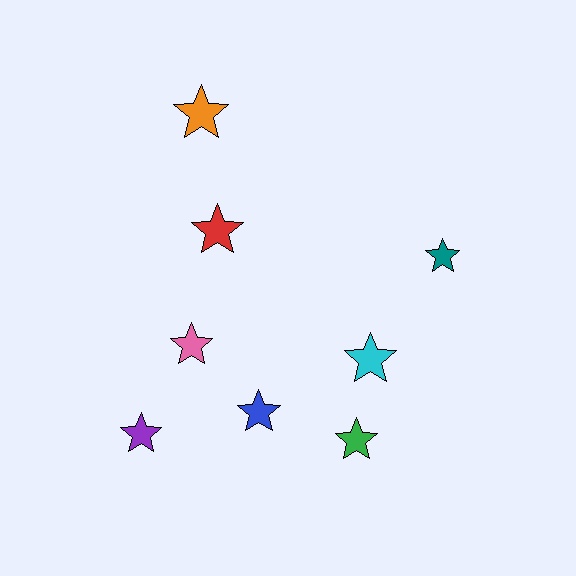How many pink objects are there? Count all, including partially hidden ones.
There is 1 pink object.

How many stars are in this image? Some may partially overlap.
There are 8 stars.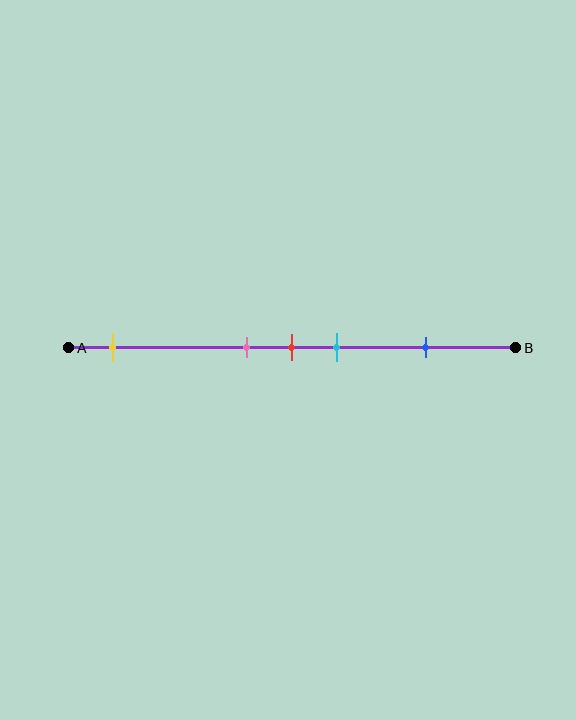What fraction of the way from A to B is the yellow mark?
The yellow mark is approximately 10% (0.1) of the way from A to B.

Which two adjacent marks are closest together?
The pink and red marks are the closest adjacent pair.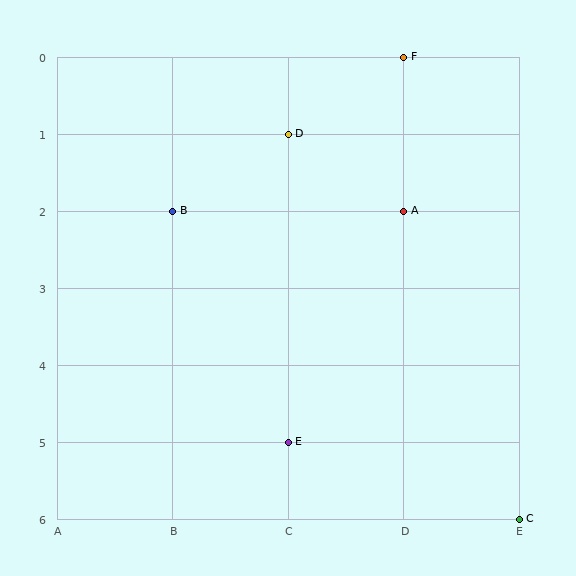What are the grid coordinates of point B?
Point B is at grid coordinates (B, 2).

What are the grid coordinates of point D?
Point D is at grid coordinates (C, 1).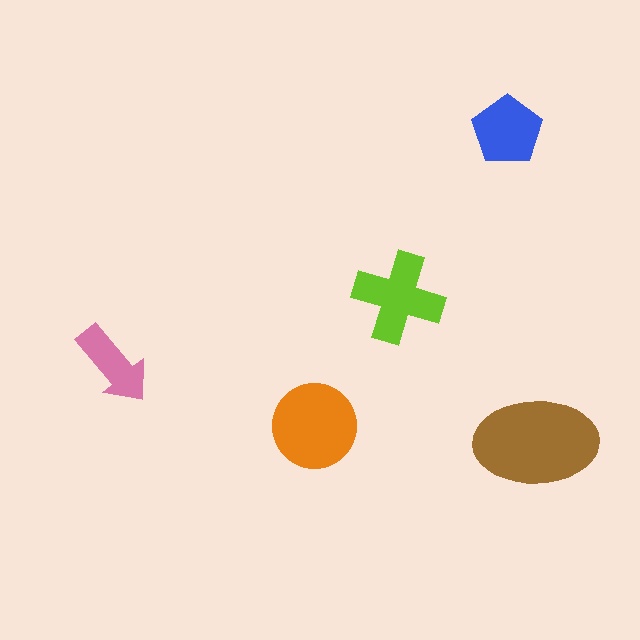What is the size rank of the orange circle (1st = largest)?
2nd.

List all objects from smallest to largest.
The pink arrow, the blue pentagon, the lime cross, the orange circle, the brown ellipse.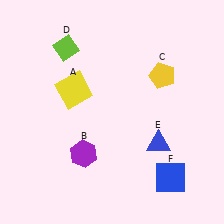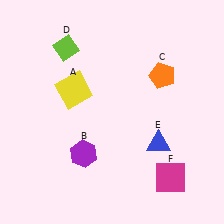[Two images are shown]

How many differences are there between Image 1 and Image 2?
There are 2 differences between the two images.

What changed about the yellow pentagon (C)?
In Image 1, C is yellow. In Image 2, it changed to orange.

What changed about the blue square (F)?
In Image 1, F is blue. In Image 2, it changed to magenta.